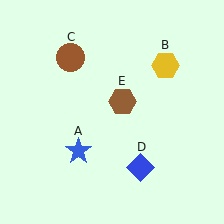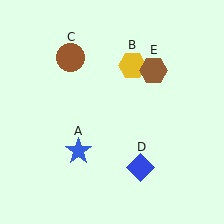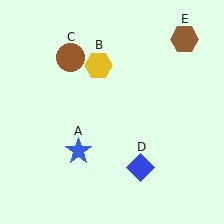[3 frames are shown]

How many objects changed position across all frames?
2 objects changed position: yellow hexagon (object B), brown hexagon (object E).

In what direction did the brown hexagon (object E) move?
The brown hexagon (object E) moved up and to the right.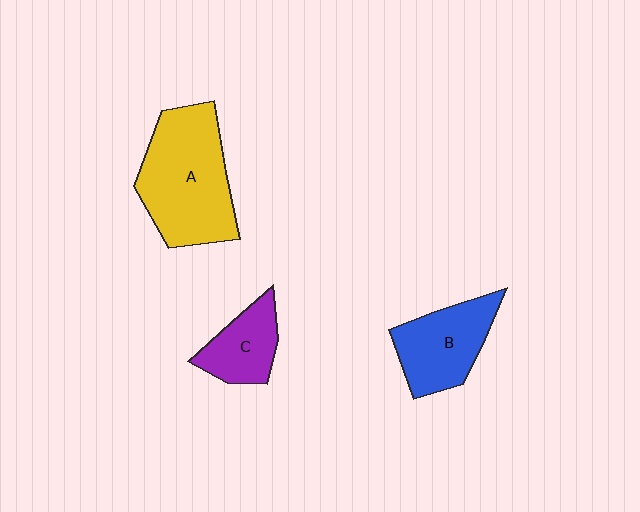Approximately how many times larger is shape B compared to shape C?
Approximately 1.4 times.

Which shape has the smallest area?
Shape C (purple).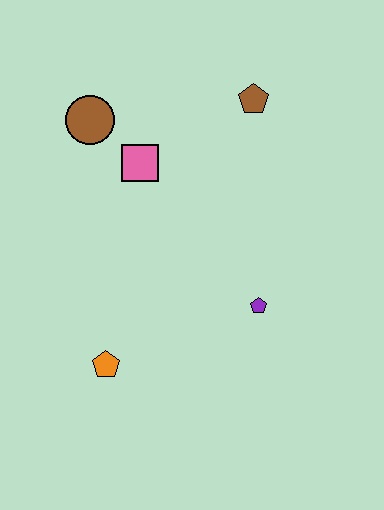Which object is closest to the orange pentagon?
The purple pentagon is closest to the orange pentagon.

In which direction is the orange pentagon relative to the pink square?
The orange pentagon is below the pink square.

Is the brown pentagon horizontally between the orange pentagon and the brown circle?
No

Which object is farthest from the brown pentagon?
The orange pentagon is farthest from the brown pentagon.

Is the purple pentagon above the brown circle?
No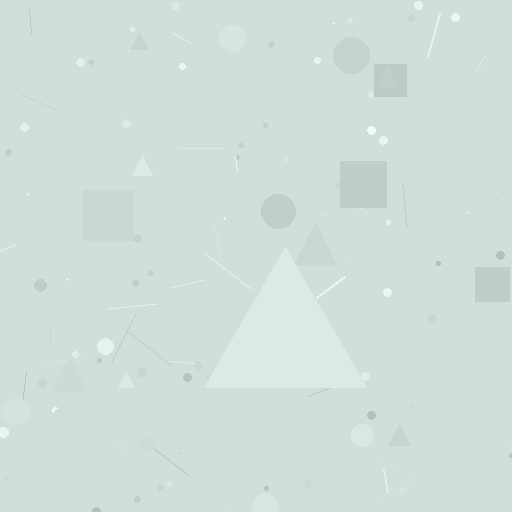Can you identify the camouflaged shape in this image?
The camouflaged shape is a triangle.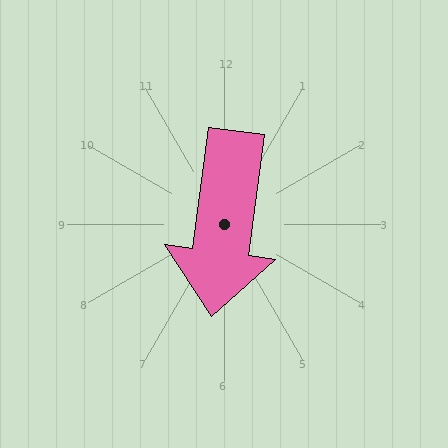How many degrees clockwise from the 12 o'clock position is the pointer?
Approximately 188 degrees.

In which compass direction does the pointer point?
South.